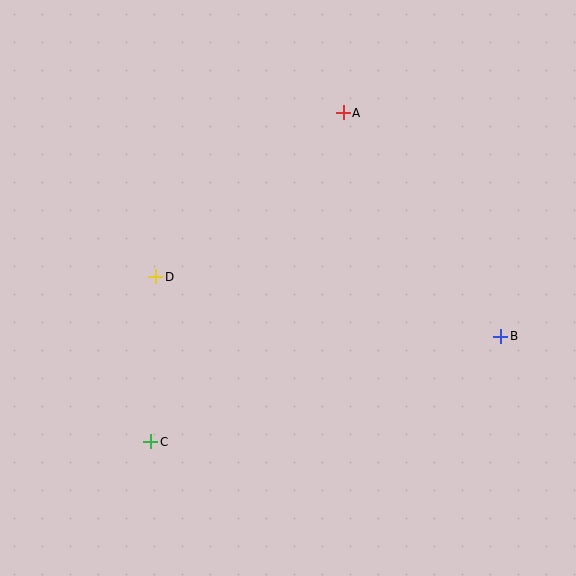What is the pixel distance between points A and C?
The distance between A and C is 381 pixels.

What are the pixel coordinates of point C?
Point C is at (151, 442).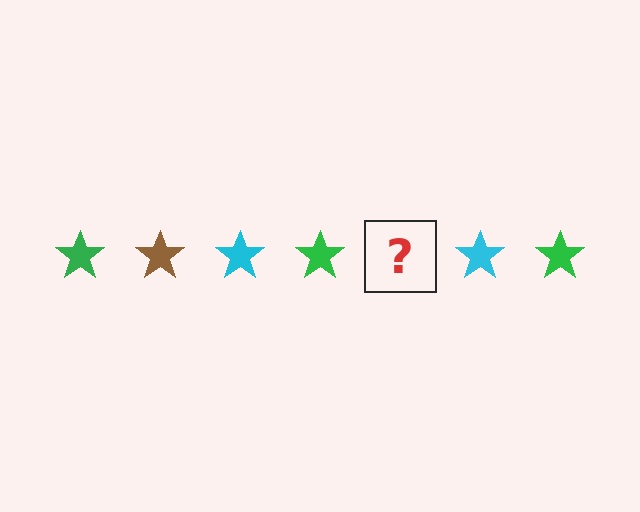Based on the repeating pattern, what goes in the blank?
The blank should be a brown star.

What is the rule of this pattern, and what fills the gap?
The rule is that the pattern cycles through green, brown, cyan stars. The gap should be filled with a brown star.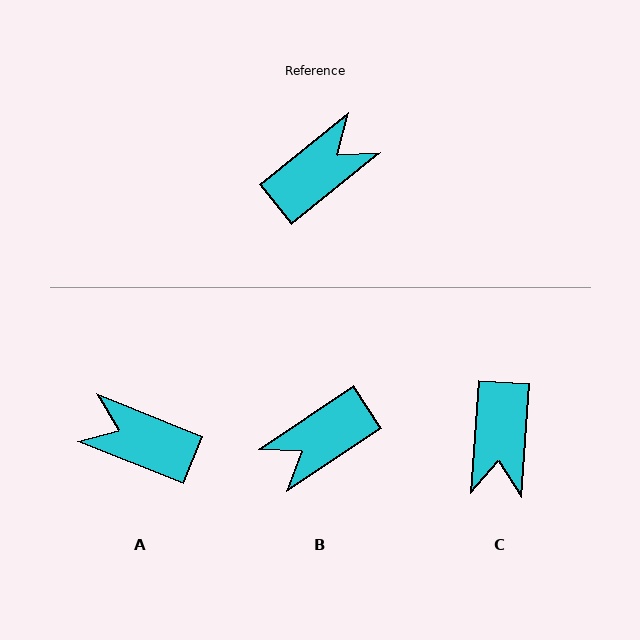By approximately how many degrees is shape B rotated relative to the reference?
Approximately 175 degrees counter-clockwise.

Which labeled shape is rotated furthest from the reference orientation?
B, about 175 degrees away.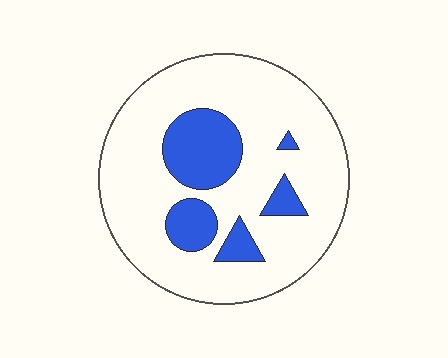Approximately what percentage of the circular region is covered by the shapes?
Approximately 20%.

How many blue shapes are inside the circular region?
5.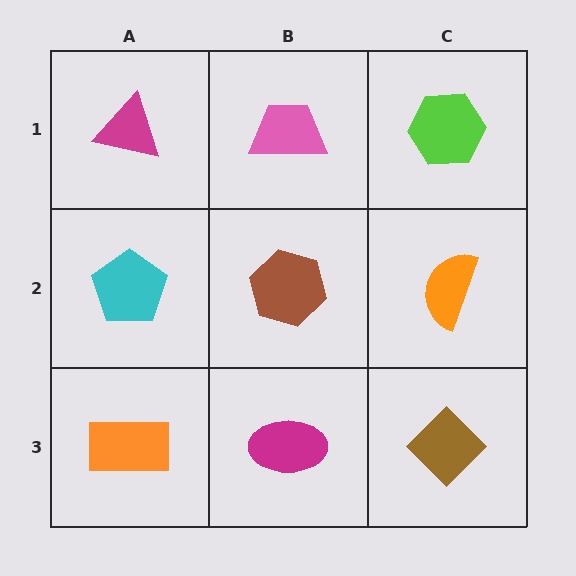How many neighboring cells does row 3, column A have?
2.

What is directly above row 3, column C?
An orange semicircle.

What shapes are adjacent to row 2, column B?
A pink trapezoid (row 1, column B), a magenta ellipse (row 3, column B), a cyan pentagon (row 2, column A), an orange semicircle (row 2, column C).